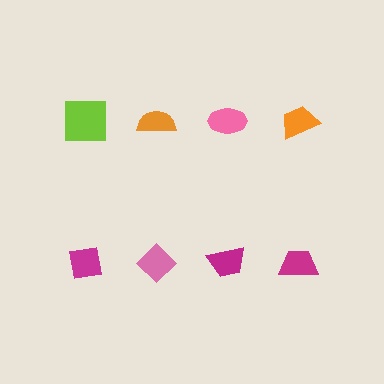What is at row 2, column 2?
A pink diamond.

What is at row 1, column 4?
An orange trapezoid.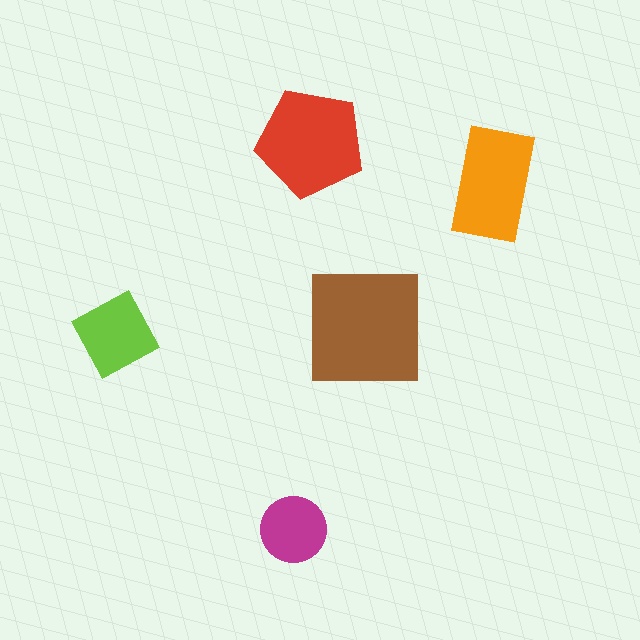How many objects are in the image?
There are 5 objects in the image.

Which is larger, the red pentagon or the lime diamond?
The red pentagon.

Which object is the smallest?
The magenta circle.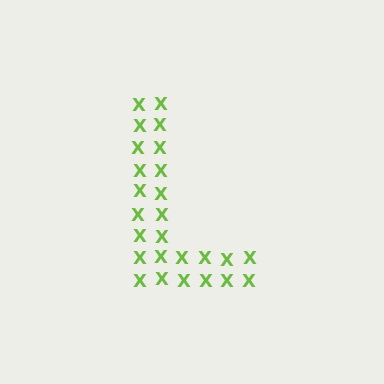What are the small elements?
The small elements are letter X's.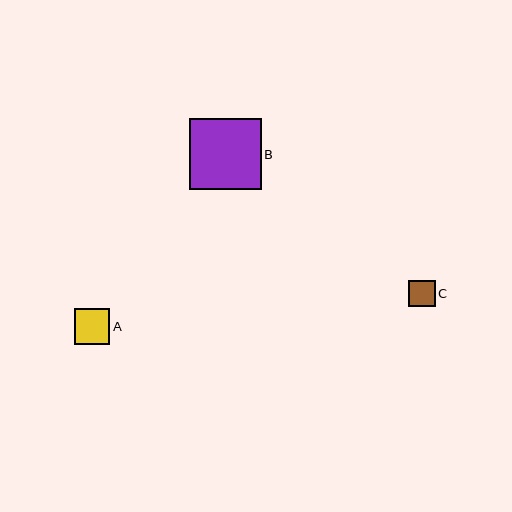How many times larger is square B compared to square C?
Square B is approximately 2.7 times the size of square C.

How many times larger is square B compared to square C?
Square B is approximately 2.7 times the size of square C.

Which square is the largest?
Square B is the largest with a size of approximately 72 pixels.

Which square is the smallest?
Square C is the smallest with a size of approximately 27 pixels.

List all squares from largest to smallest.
From largest to smallest: B, A, C.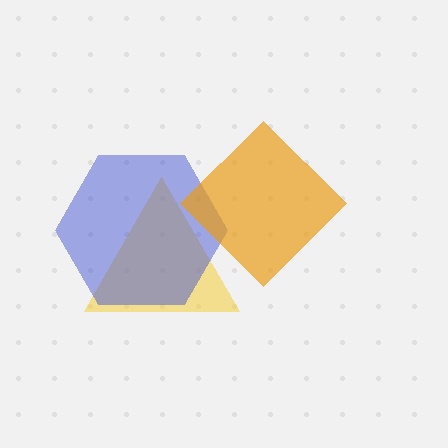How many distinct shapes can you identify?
There are 3 distinct shapes: a yellow triangle, a blue hexagon, an orange diamond.